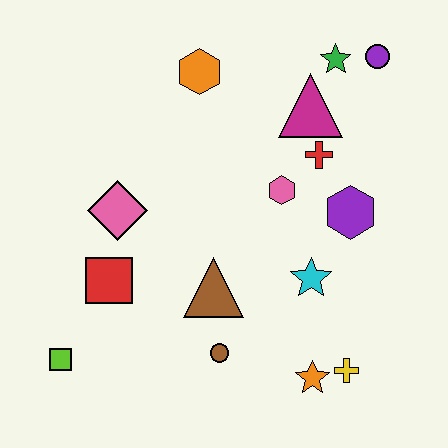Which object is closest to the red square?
The pink diamond is closest to the red square.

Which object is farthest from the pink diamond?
The purple circle is farthest from the pink diamond.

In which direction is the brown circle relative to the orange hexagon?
The brown circle is below the orange hexagon.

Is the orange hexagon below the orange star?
No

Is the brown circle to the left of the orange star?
Yes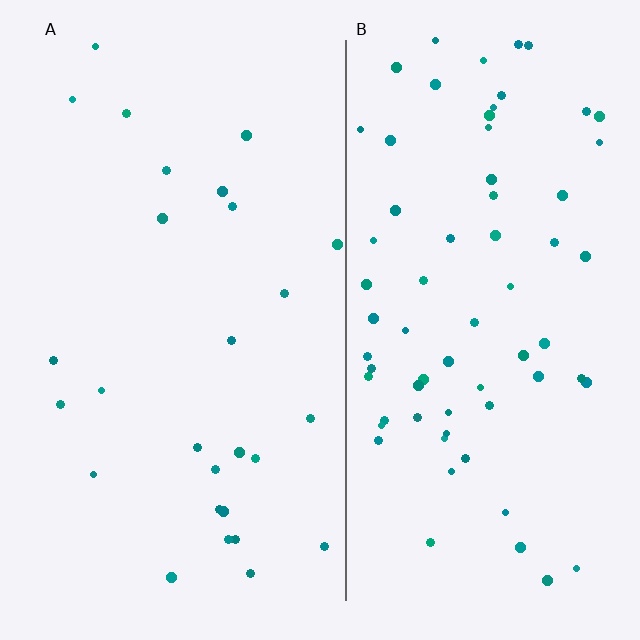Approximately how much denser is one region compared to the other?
Approximately 2.5× — region B over region A.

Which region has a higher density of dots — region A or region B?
B (the right).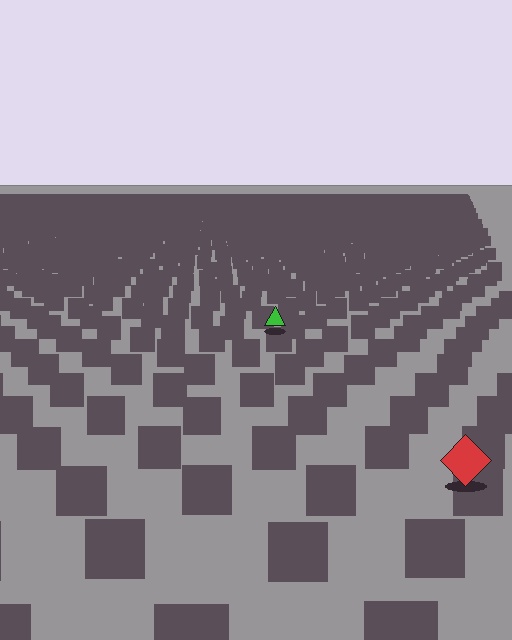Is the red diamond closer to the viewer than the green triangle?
Yes. The red diamond is closer — you can tell from the texture gradient: the ground texture is coarser near it.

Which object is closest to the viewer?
The red diamond is closest. The texture marks near it are larger and more spread out.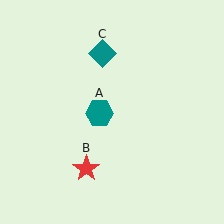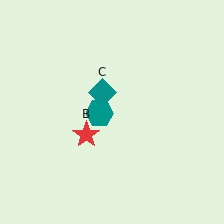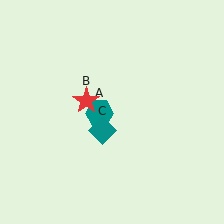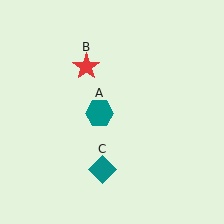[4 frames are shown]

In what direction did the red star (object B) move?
The red star (object B) moved up.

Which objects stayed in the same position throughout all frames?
Teal hexagon (object A) remained stationary.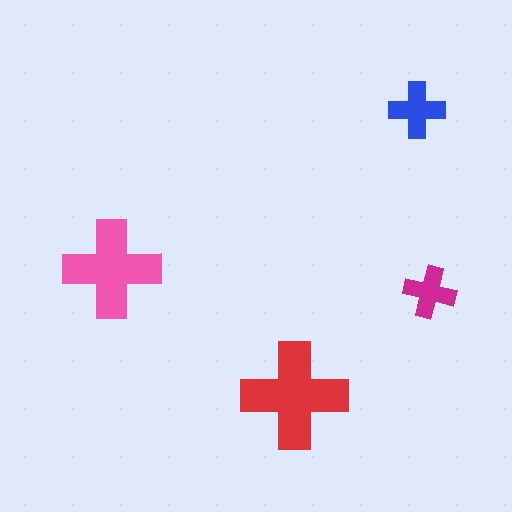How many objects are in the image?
There are 4 objects in the image.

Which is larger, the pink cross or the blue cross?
The pink one.